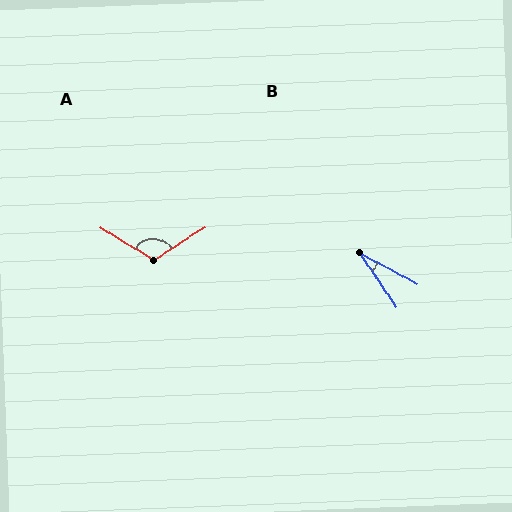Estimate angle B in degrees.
Approximately 28 degrees.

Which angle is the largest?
A, at approximately 116 degrees.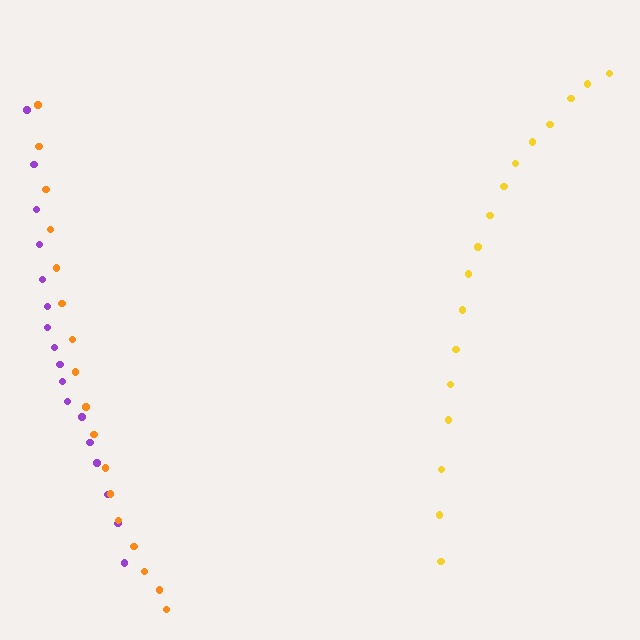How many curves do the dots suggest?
There are 3 distinct paths.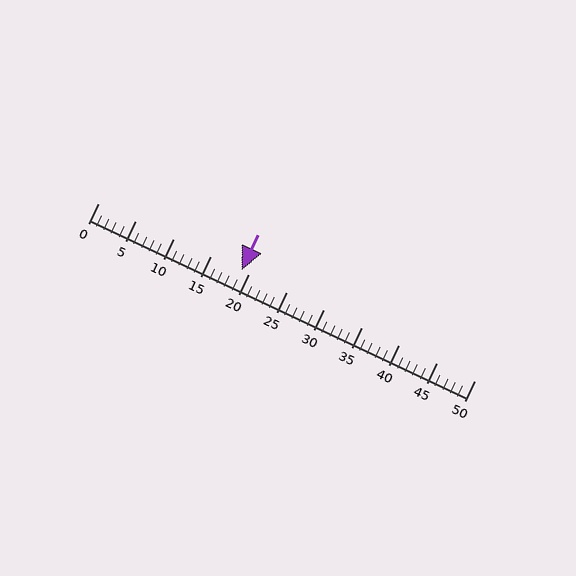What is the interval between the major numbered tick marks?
The major tick marks are spaced 5 units apart.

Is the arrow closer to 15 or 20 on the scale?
The arrow is closer to 20.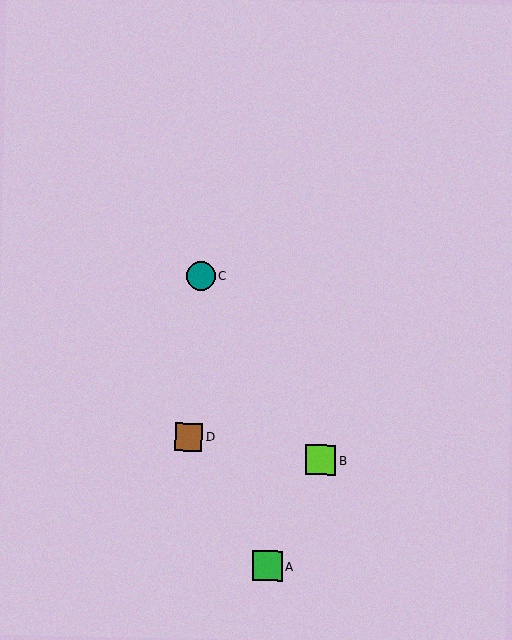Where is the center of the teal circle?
The center of the teal circle is at (201, 276).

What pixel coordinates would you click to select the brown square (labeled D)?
Click at (189, 437) to select the brown square D.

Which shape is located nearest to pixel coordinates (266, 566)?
The green square (labeled A) at (267, 566) is nearest to that location.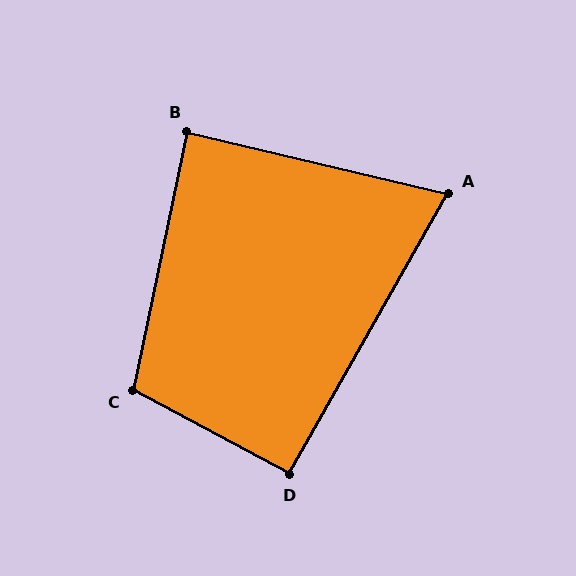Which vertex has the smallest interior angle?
A, at approximately 74 degrees.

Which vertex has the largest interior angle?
C, at approximately 106 degrees.